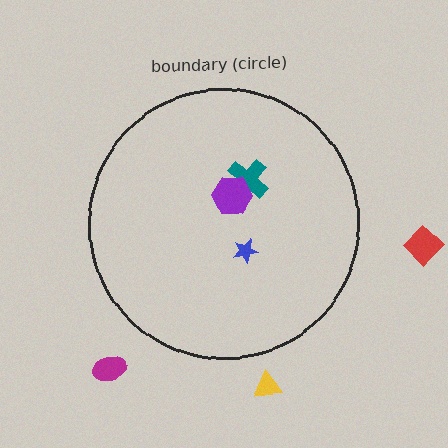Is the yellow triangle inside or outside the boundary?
Outside.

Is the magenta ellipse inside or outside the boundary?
Outside.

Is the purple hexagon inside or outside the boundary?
Inside.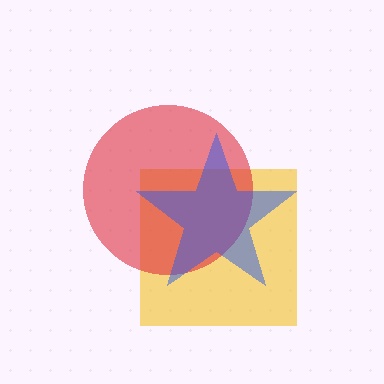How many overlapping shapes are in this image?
There are 3 overlapping shapes in the image.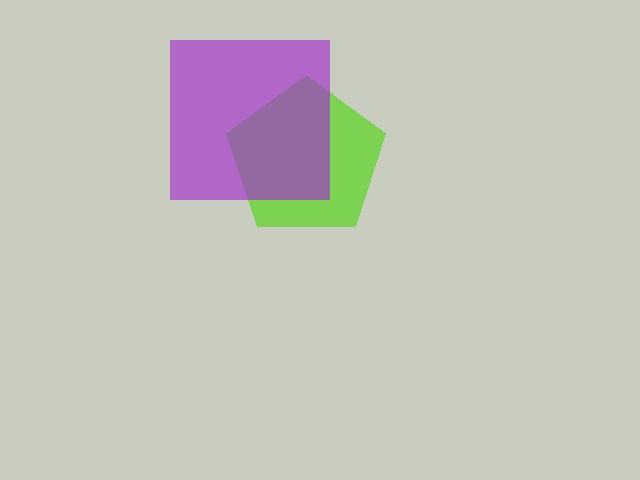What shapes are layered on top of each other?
The layered shapes are: a lime pentagon, a purple square.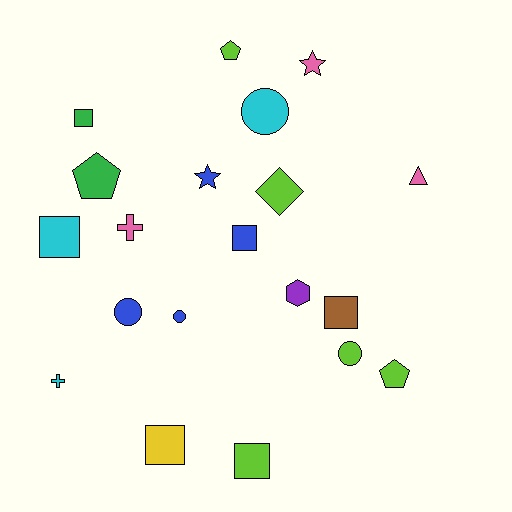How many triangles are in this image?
There is 1 triangle.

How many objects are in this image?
There are 20 objects.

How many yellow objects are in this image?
There is 1 yellow object.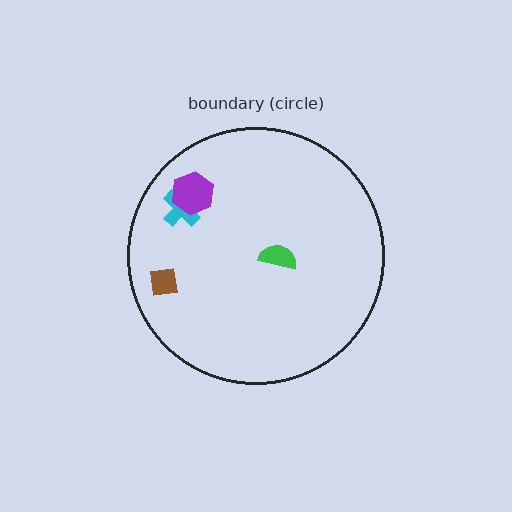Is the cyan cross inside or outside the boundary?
Inside.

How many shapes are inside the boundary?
4 inside, 0 outside.